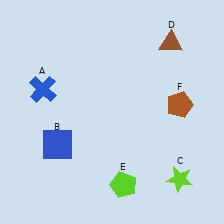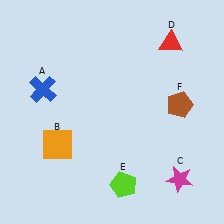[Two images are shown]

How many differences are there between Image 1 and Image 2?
There are 3 differences between the two images.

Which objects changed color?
B changed from blue to orange. C changed from lime to magenta. D changed from brown to red.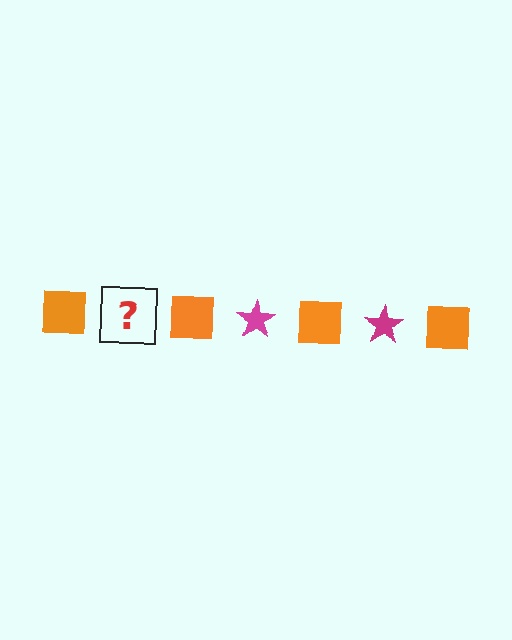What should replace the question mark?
The question mark should be replaced with a magenta star.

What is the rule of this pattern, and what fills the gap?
The rule is that the pattern alternates between orange square and magenta star. The gap should be filled with a magenta star.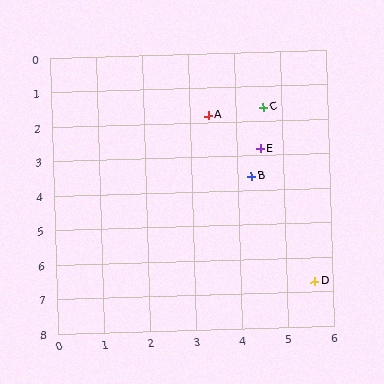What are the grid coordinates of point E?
Point E is at approximately (4.5, 2.8).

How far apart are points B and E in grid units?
Points B and E are about 0.8 grid units apart.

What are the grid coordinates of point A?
Point A is at approximately (3.4, 1.8).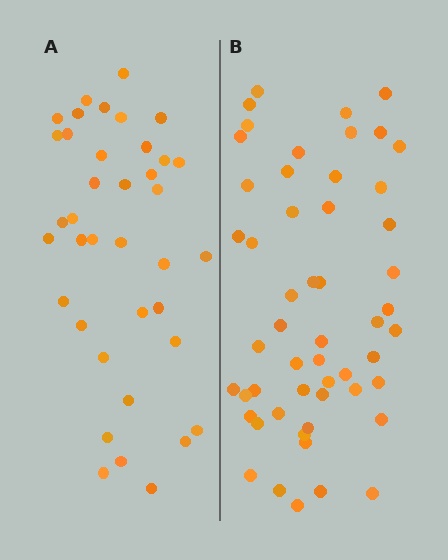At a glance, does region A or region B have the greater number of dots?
Region B (the right region) has more dots.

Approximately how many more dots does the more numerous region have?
Region B has approximately 15 more dots than region A.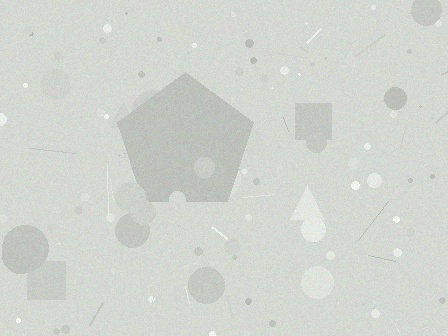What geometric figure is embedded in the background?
A pentagon is embedded in the background.